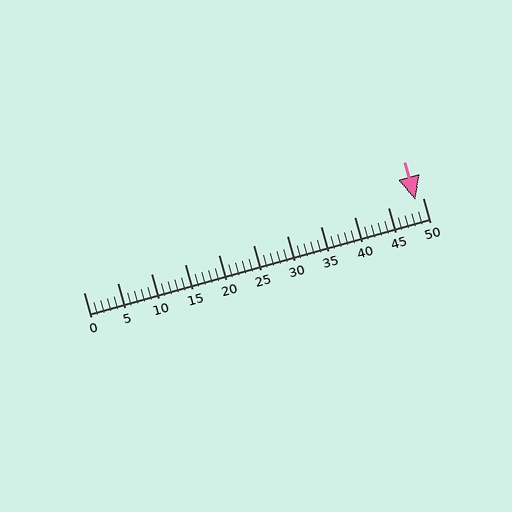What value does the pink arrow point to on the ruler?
The pink arrow points to approximately 49.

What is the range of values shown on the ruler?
The ruler shows values from 0 to 50.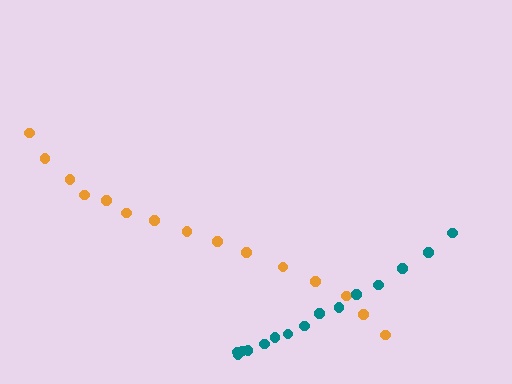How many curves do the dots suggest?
There are 2 distinct paths.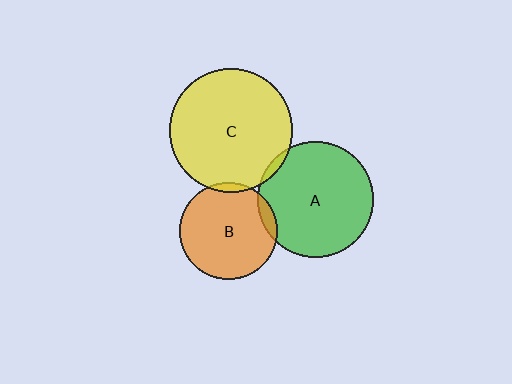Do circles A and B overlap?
Yes.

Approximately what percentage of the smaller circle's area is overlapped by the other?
Approximately 5%.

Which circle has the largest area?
Circle C (yellow).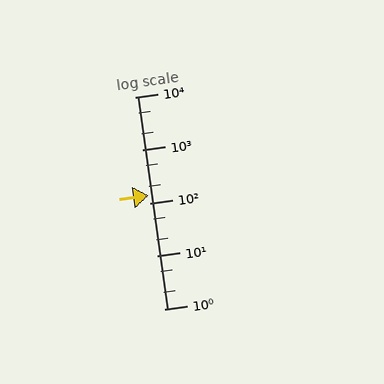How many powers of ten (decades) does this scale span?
The scale spans 4 decades, from 1 to 10000.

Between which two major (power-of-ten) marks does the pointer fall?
The pointer is between 100 and 1000.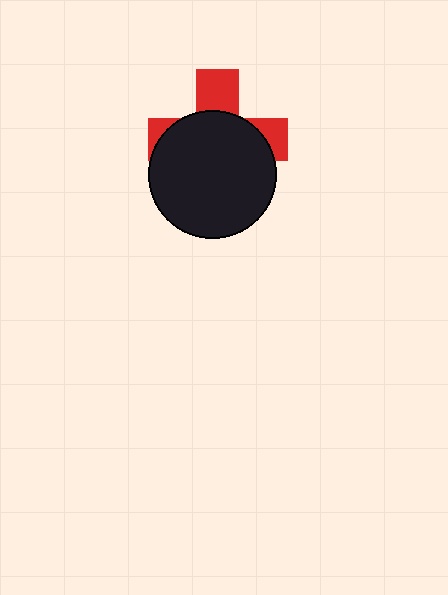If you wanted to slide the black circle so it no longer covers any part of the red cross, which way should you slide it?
Slide it down — that is the most direct way to separate the two shapes.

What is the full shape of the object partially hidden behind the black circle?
The partially hidden object is a red cross.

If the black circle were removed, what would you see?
You would see the complete red cross.